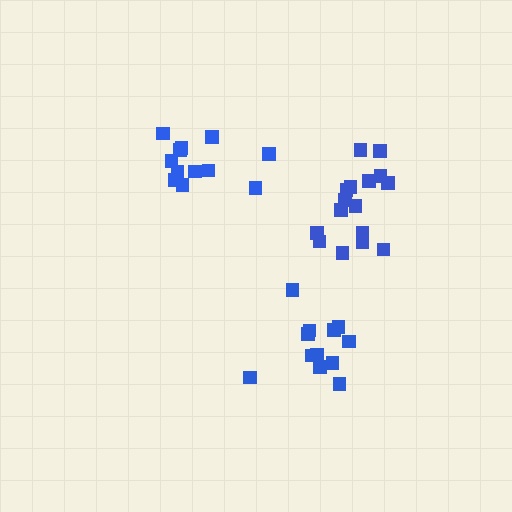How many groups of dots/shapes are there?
There are 3 groups.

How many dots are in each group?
Group 1: 16 dots, Group 2: 12 dots, Group 3: 12 dots (40 total).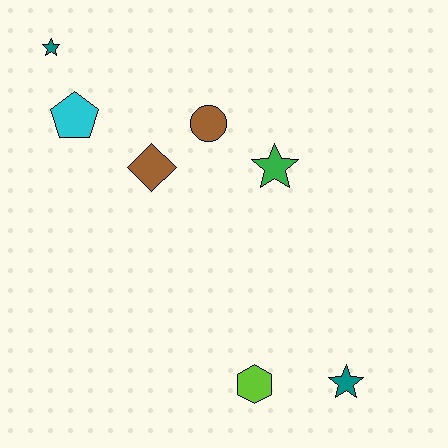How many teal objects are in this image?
There are 2 teal objects.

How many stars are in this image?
There are 3 stars.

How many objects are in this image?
There are 7 objects.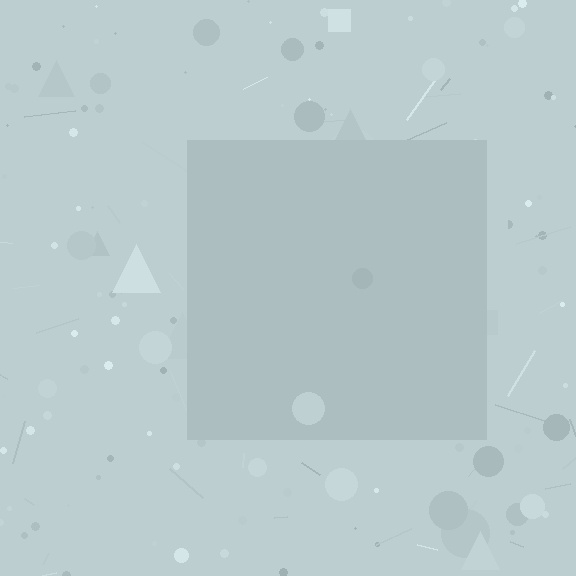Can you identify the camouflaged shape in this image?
The camouflaged shape is a square.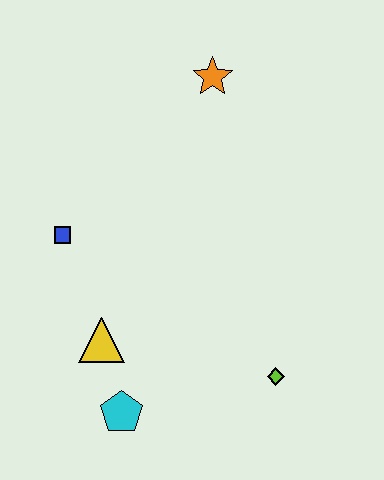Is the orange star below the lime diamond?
No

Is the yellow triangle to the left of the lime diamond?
Yes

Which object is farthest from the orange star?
The cyan pentagon is farthest from the orange star.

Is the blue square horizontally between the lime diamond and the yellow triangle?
No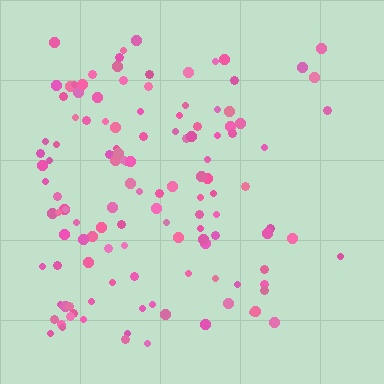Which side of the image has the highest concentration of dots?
The left.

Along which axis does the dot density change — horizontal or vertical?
Horizontal.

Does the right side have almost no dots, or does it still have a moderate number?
Still a moderate number, just noticeably fewer than the left.